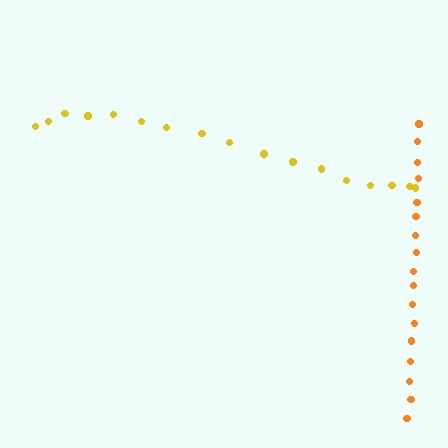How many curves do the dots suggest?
There are 2 distinct paths.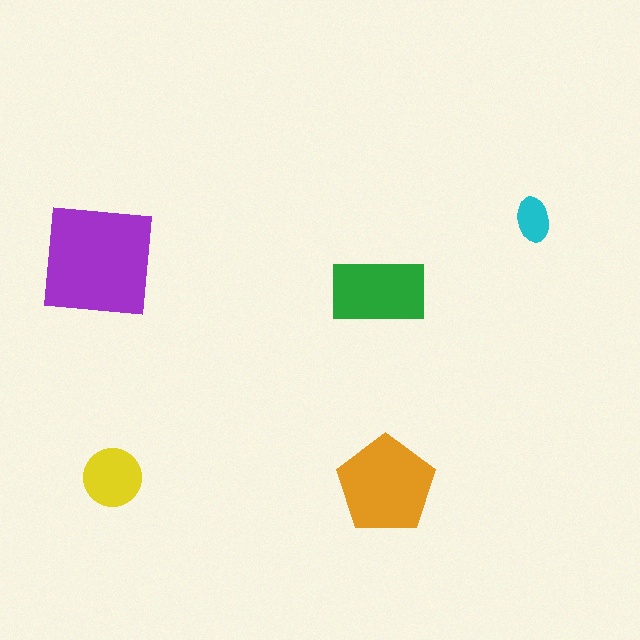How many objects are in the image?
There are 5 objects in the image.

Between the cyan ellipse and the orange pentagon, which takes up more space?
The orange pentagon.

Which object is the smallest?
The cyan ellipse.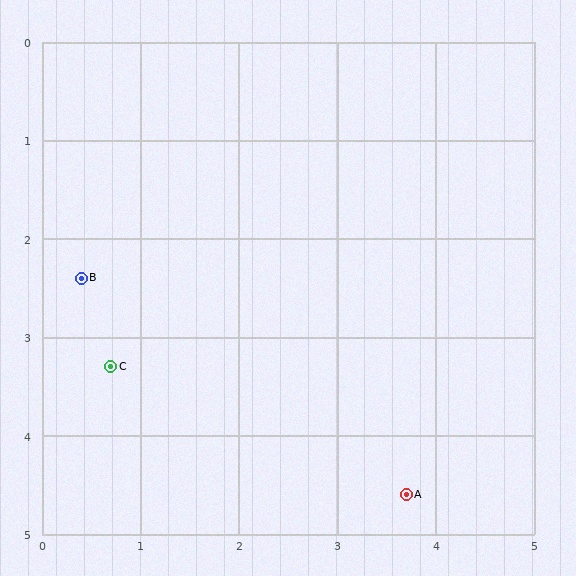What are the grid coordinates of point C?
Point C is at approximately (0.7, 3.3).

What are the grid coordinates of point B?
Point B is at approximately (0.4, 2.4).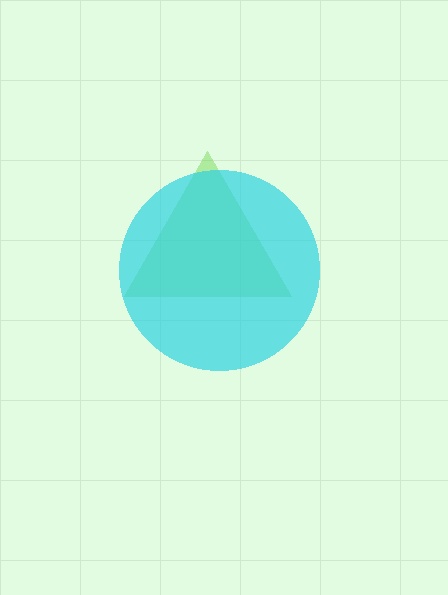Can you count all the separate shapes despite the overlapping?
Yes, there are 2 separate shapes.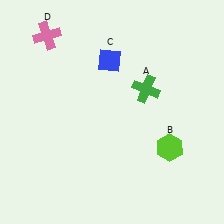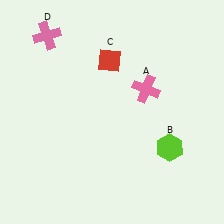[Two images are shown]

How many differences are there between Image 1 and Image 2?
There are 2 differences between the two images.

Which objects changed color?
A changed from green to pink. C changed from blue to red.